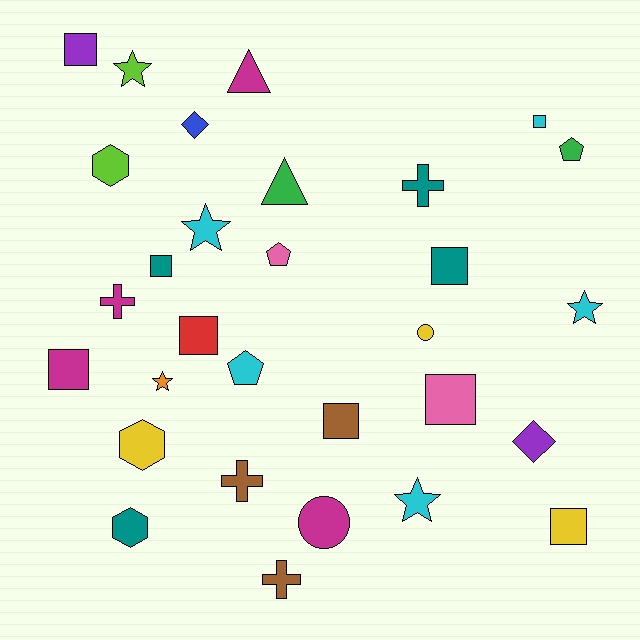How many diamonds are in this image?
There are 2 diamonds.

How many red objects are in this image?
There is 1 red object.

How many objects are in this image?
There are 30 objects.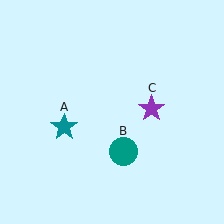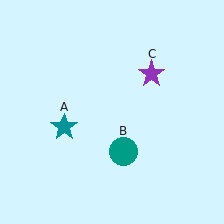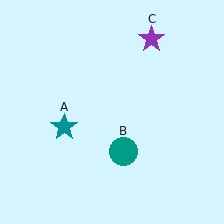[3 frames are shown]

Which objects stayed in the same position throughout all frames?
Teal star (object A) and teal circle (object B) remained stationary.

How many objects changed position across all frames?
1 object changed position: purple star (object C).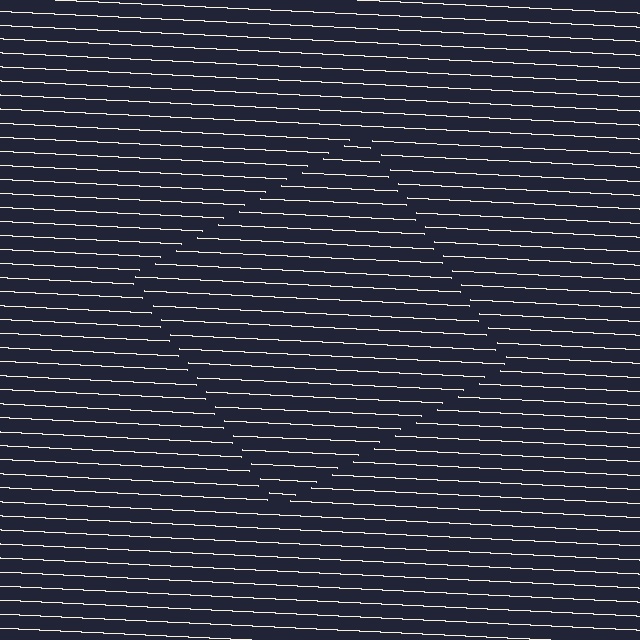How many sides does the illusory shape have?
4 sides — the line-ends trace a square.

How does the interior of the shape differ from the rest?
The interior of the shape contains the same grating, shifted by half a period — the contour is defined by the phase discontinuity where line-ends from the inner and outer gratings abut.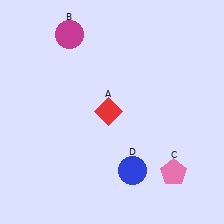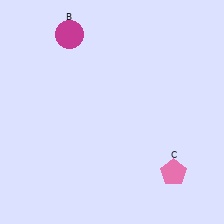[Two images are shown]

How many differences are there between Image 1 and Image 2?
There are 2 differences between the two images.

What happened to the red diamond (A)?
The red diamond (A) was removed in Image 2. It was in the top-left area of Image 1.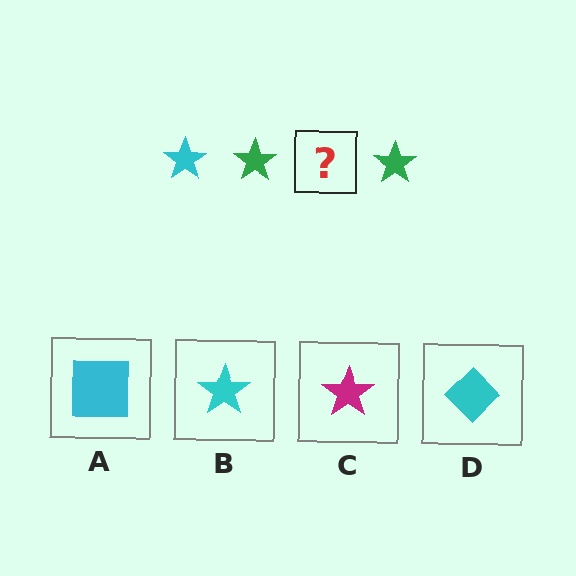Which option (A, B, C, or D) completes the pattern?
B.